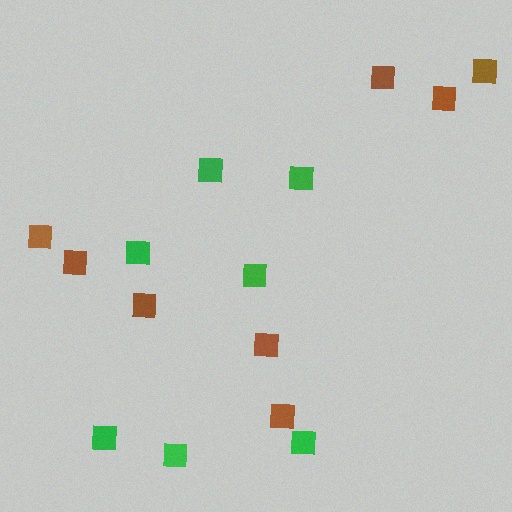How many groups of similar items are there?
There are 2 groups: one group of green squares (7) and one group of brown squares (8).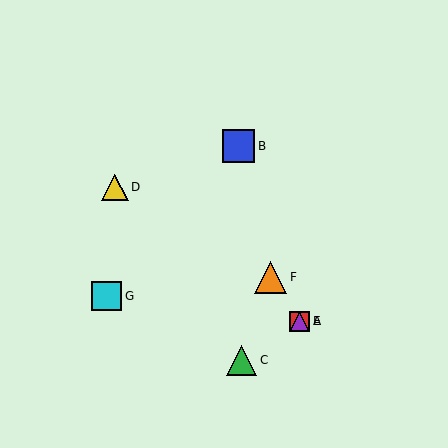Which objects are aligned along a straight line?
Objects A, E, F are aligned along a straight line.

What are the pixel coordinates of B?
Object B is at (239, 146).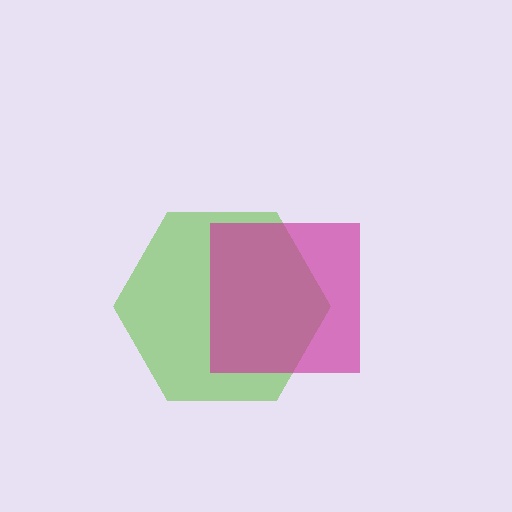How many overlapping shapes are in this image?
There are 2 overlapping shapes in the image.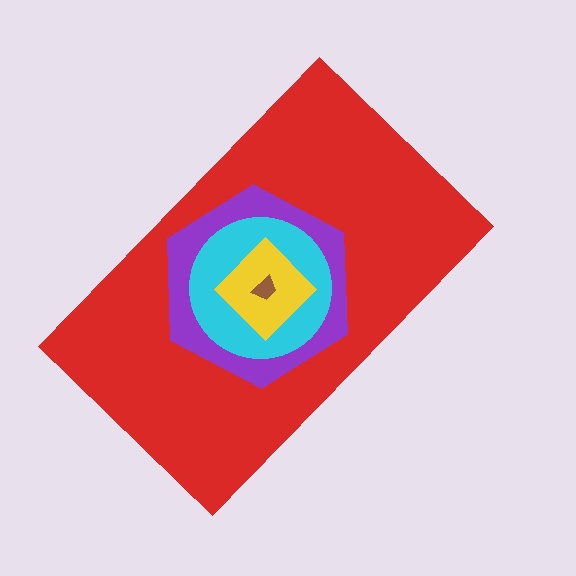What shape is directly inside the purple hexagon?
The cyan circle.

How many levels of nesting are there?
5.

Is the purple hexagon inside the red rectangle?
Yes.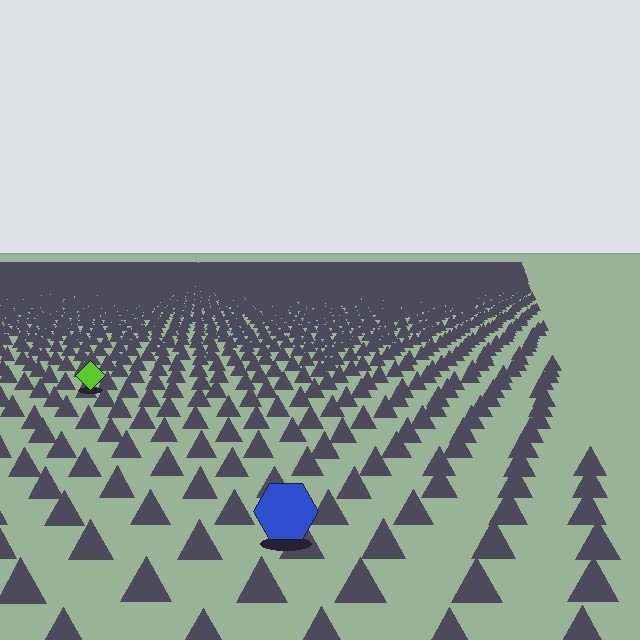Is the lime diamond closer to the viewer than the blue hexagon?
No. The blue hexagon is closer — you can tell from the texture gradient: the ground texture is coarser near it.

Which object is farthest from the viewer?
The lime diamond is farthest from the viewer. It appears smaller and the ground texture around it is denser.